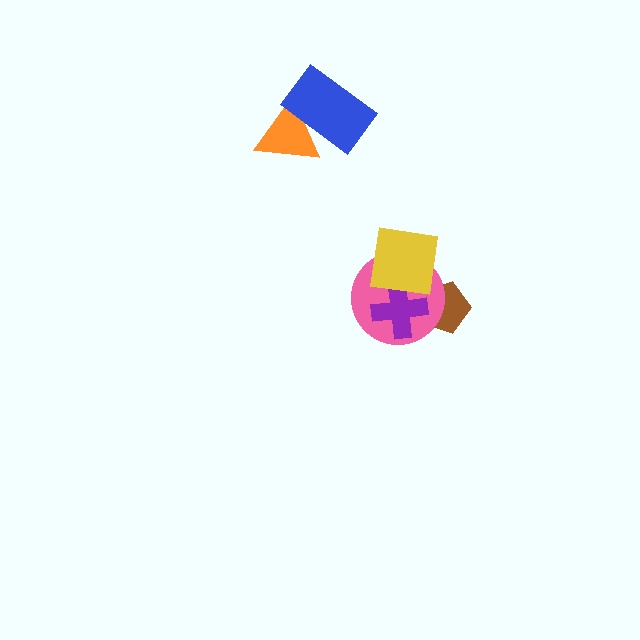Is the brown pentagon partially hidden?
Yes, it is partially covered by another shape.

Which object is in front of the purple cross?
The yellow square is in front of the purple cross.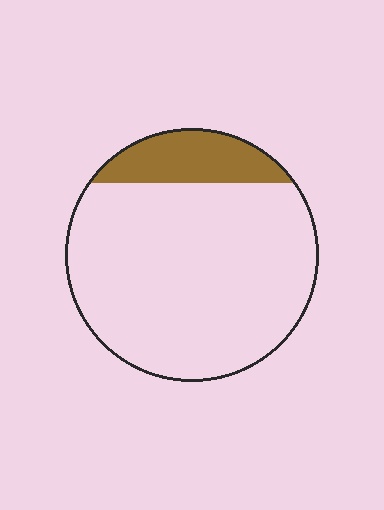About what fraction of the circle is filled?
About one sixth (1/6).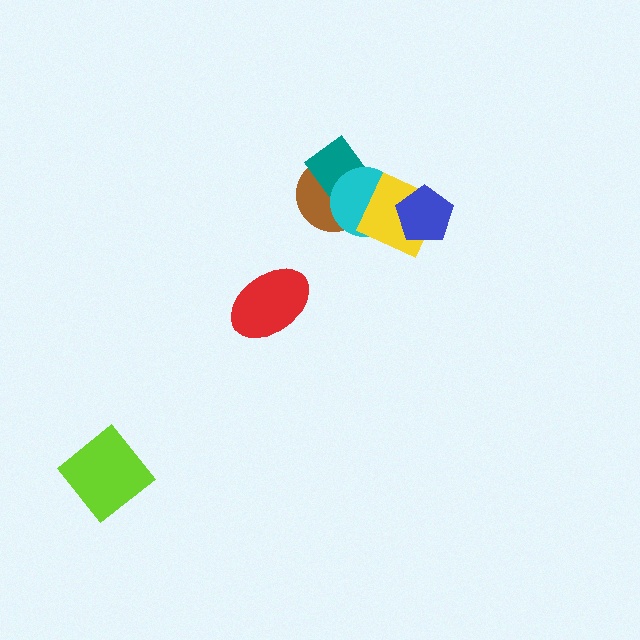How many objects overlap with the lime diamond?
0 objects overlap with the lime diamond.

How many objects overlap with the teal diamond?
2 objects overlap with the teal diamond.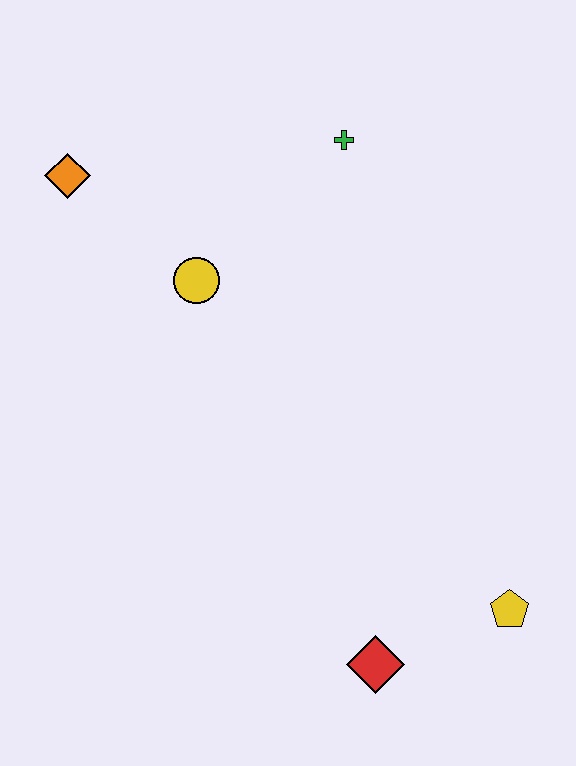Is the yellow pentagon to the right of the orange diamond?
Yes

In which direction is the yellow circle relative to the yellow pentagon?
The yellow circle is above the yellow pentagon.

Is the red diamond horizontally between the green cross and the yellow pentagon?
Yes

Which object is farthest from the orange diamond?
The yellow pentagon is farthest from the orange diamond.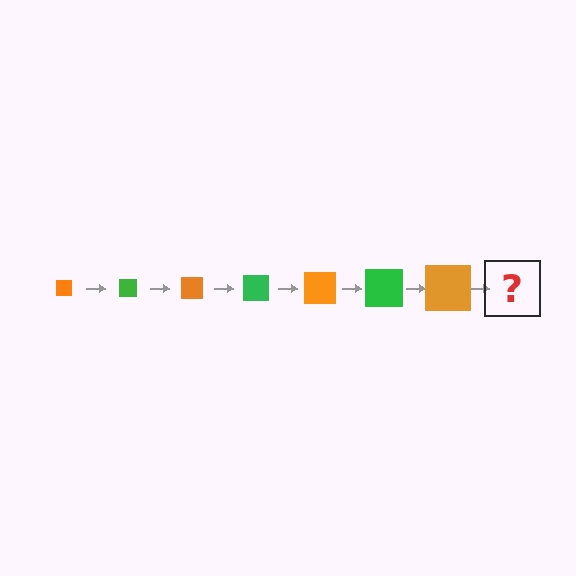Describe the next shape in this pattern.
It should be a green square, larger than the previous one.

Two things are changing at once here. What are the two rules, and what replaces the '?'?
The two rules are that the square grows larger each step and the color cycles through orange and green. The '?' should be a green square, larger than the previous one.